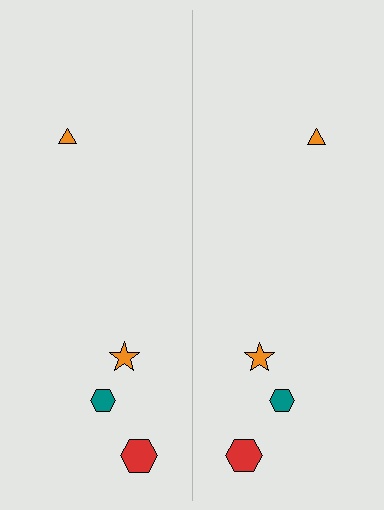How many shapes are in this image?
There are 8 shapes in this image.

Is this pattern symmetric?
Yes, this pattern has bilateral (reflection) symmetry.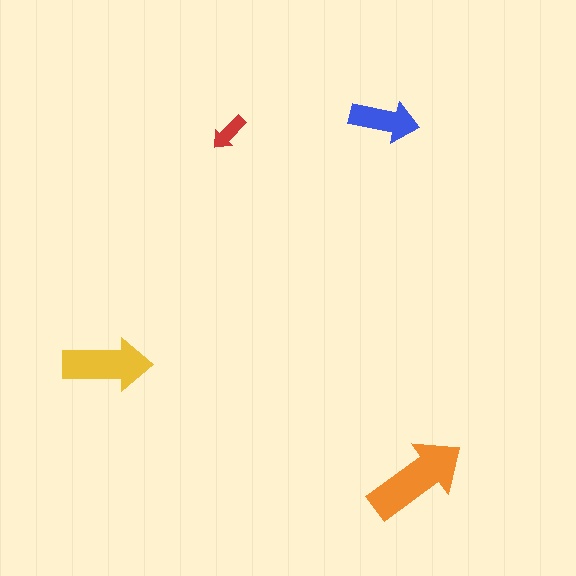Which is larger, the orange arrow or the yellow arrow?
The orange one.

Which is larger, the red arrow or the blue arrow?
The blue one.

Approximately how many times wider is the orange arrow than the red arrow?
About 2.5 times wider.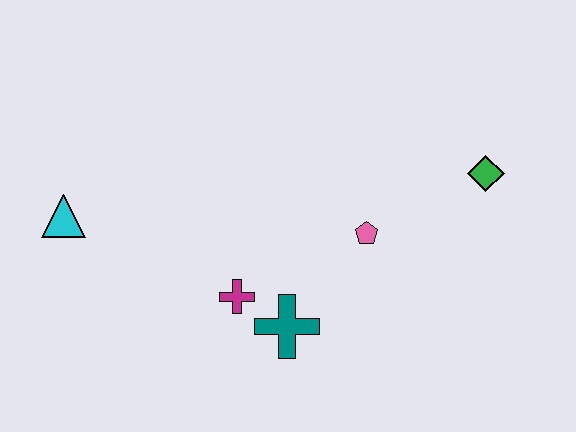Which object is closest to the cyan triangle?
The magenta cross is closest to the cyan triangle.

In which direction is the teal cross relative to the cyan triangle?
The teal cross is to the right of the cyan triangle.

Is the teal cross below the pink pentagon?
Yes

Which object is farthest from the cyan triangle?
The green diamond is farthest from the cyan triangle.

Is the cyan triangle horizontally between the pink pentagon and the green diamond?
No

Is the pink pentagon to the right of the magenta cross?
Yes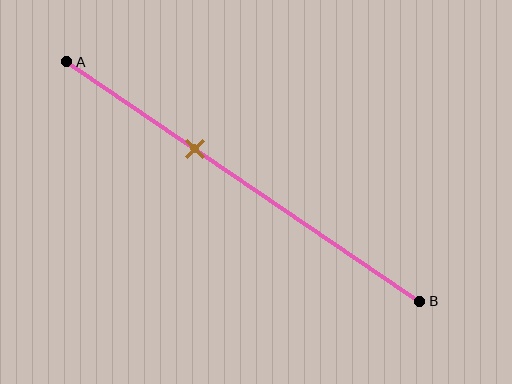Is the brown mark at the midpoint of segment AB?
No, the mark is at about 35% from A, not at the 50% midpoint.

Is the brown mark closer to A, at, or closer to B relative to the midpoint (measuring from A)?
The brown mark is closer to point A than the midpoint of segment AB.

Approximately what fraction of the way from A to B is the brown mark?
The brown mark is approximately 35% of the way from A to B.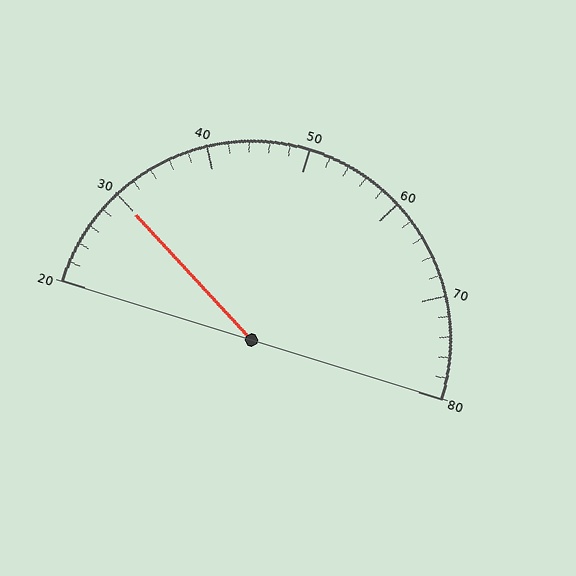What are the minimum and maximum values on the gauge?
The gauge ranges from 20 to 80.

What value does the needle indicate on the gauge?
The needle indicates approximately 30.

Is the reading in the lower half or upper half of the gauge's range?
The reading is in the lower half of the range (20 to 80).